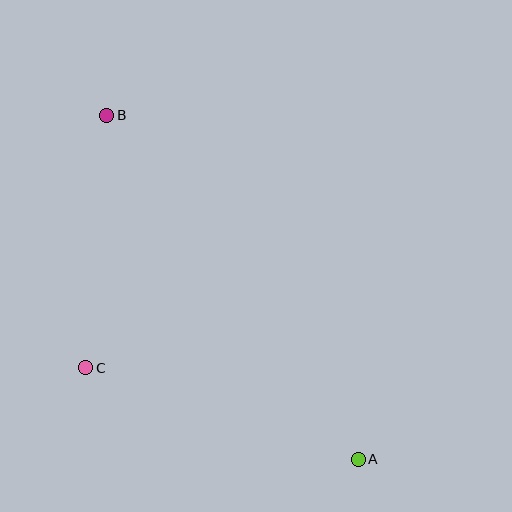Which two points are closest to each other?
Points B and C are closest to each other.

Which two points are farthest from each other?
Points A and B are farthest from each other.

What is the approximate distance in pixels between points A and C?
The distance between A and C is approximately 288 pixels.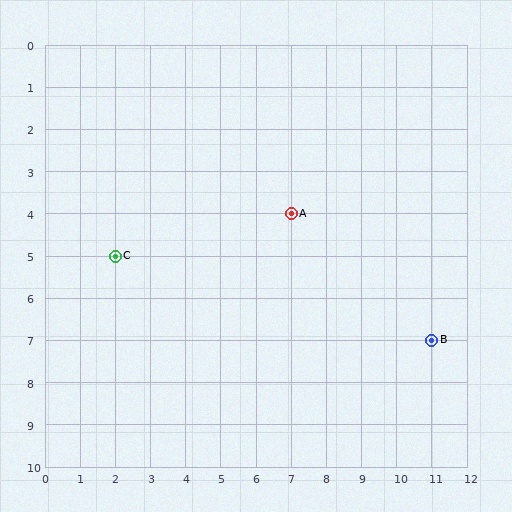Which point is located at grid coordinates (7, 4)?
Point A is at (7, 4).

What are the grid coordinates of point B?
Point B is at grid coordinates (11, 7).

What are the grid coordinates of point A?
Point A is at grid coordinates (7, 4).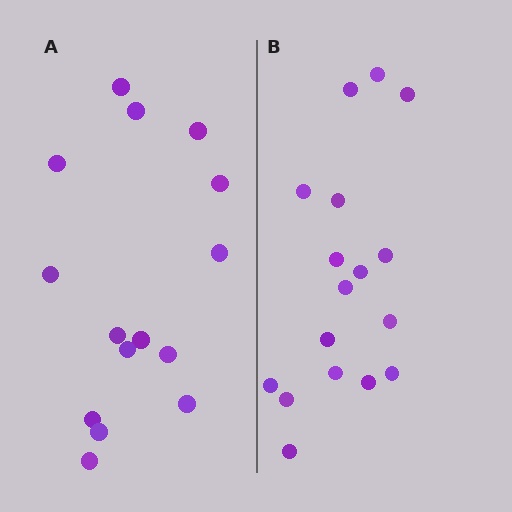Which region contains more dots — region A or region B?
Region B (the right region) has more dots.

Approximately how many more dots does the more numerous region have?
Region B has just a few more — roughly 2 or 3 more dots than region A.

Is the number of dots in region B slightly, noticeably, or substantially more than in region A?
Region B has only slightly more — the two regions are fairly close. The ratio is roughly 1.1 to 1.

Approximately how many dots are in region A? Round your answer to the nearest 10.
About 20 dots. (The exact count is 15, which rounds to 20.)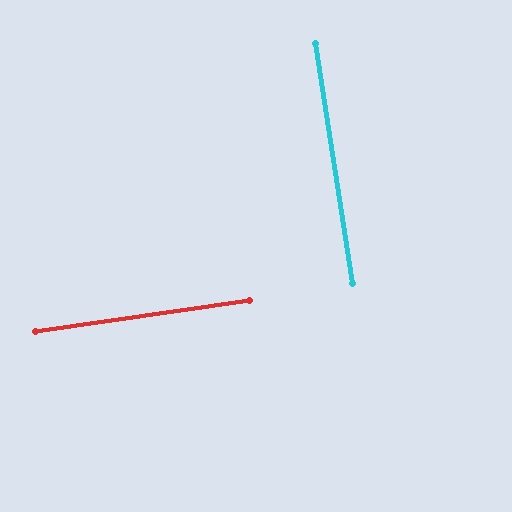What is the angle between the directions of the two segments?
Approximately 90 degrees.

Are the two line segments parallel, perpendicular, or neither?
Perpendicular — they meet at approximately 90°.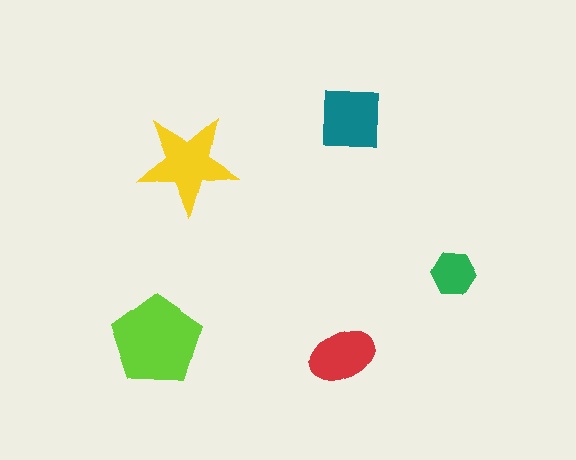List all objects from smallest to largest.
The green hexagon, the red ellipse, the teal square, the yellow star, the lime pentagon.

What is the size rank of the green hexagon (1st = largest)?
5th.